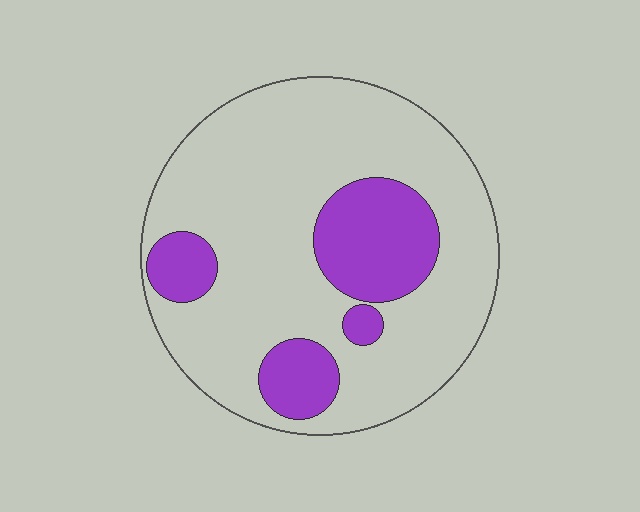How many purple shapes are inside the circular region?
4.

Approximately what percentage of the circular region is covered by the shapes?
Approximately 25%.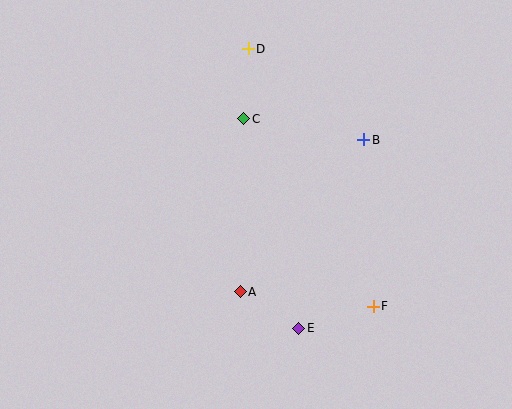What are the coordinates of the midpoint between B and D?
The midpoint between B and D is at (306, 94).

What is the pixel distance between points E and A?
The distance between E and A is 69 pixels.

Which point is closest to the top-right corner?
Point B is closest to the top-right corner.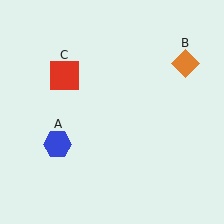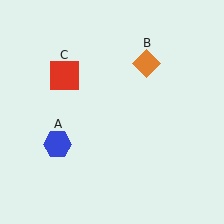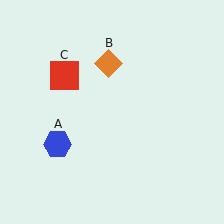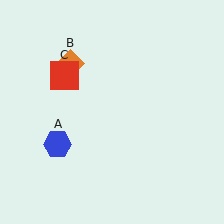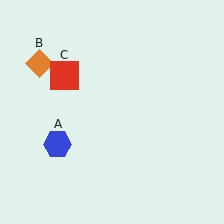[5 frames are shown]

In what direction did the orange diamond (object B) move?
The orange diamond (object B) moved left.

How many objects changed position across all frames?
1 object changed position: orange diamond (object B).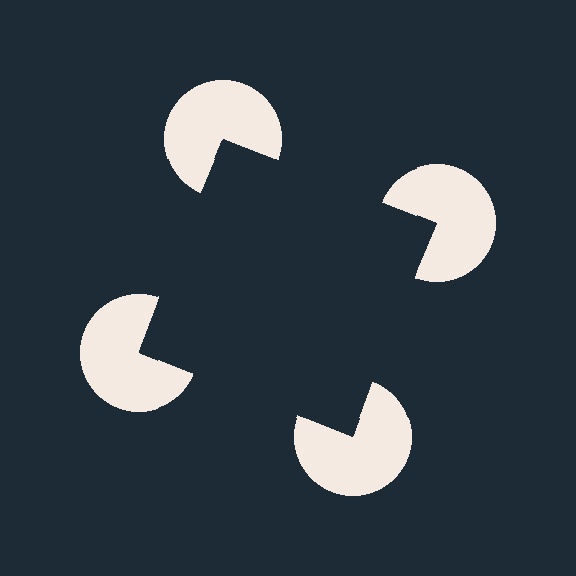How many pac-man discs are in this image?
There are 4 — one at each vertex of the illusory square.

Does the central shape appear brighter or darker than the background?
It typically appears slightly darker than the background, even though no actual brightness change is drawn.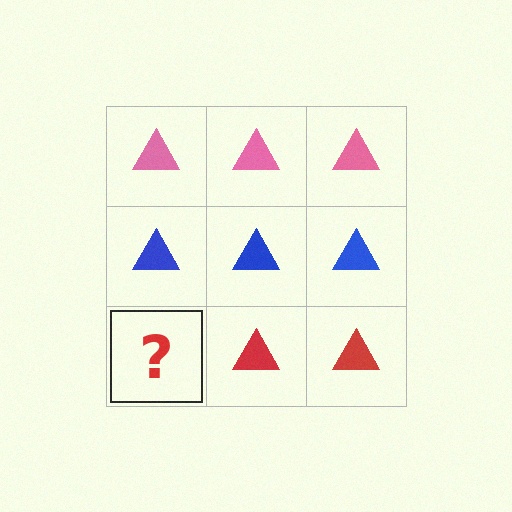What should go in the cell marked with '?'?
The missing cell should contain a red triangle.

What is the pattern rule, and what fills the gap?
The rule is that each row has a consistent color. The gap should be filled with a red triangle.